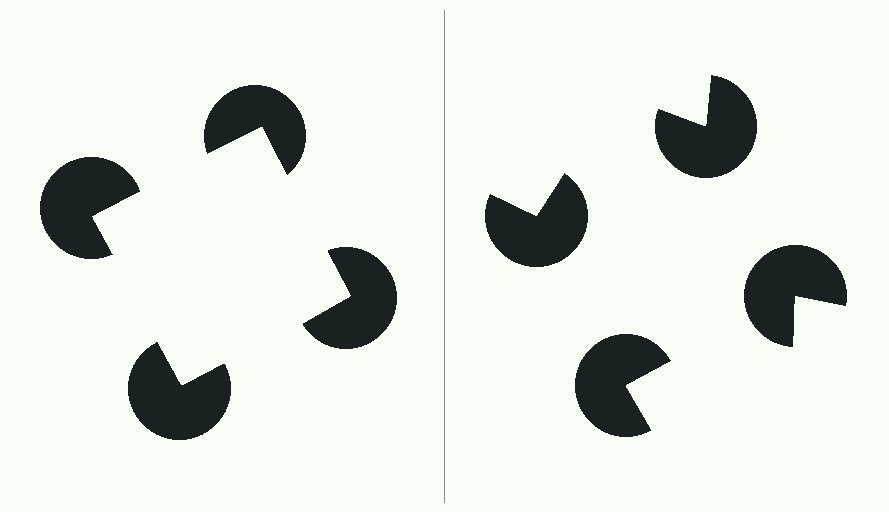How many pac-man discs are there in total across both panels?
8 — 4 on each side.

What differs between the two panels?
The pac-man discs are positioned identically on both sides; only the wedge orientations differ. On the left they align to a square; on the right they are misaligned.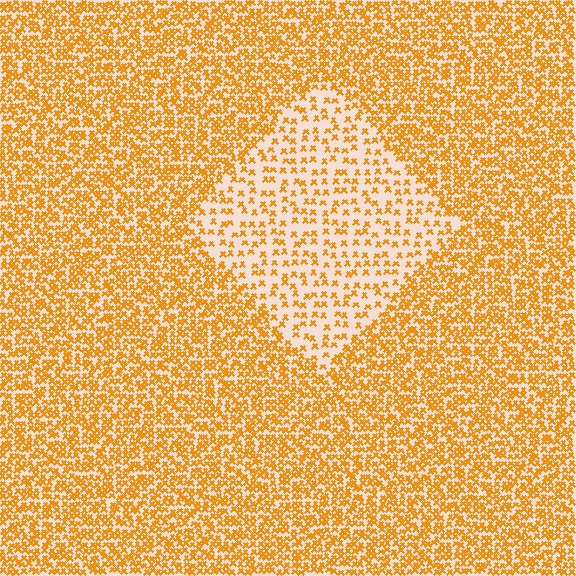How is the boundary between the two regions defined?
The boundary is defined by a change in element density (approximately 2.3x ratio). All elements are the same color, size, and shape.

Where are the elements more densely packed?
The elements are more densely packed outside the diamond boundary.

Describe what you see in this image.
The image contains small orange elements arranged at two different densities. A diamond-shaped region is visible where the elements are less densely packed than the surrounding area.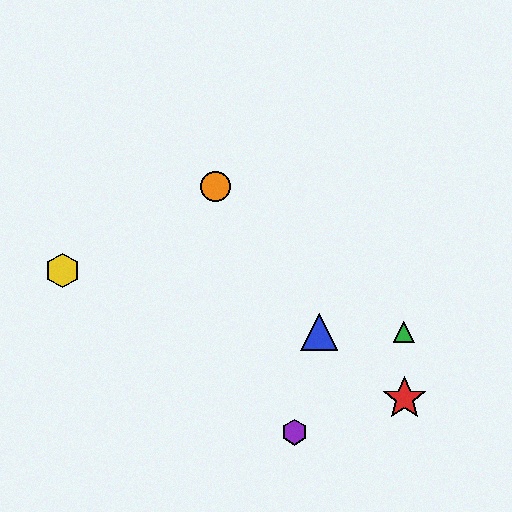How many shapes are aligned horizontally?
2 shapes (the blue triangle, the green triangle) are aligned horizontally.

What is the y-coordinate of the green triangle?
The green triangle is at y≈332.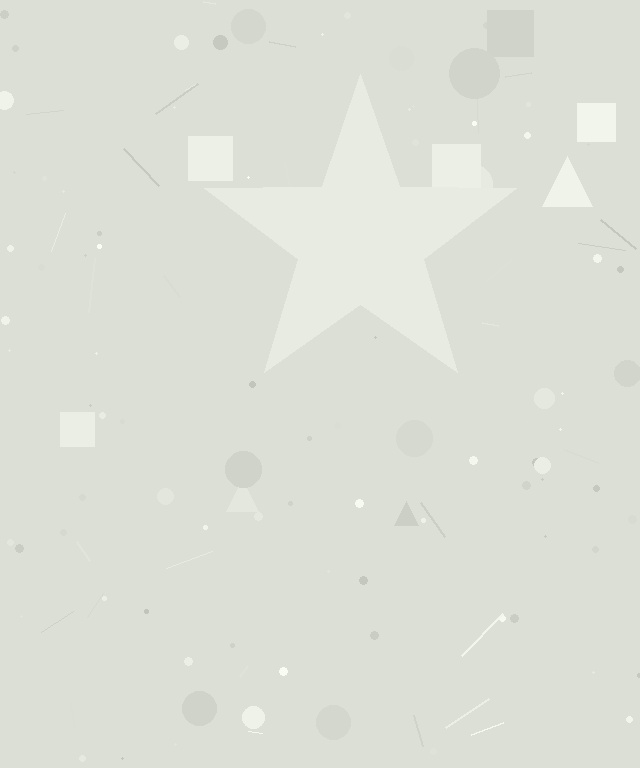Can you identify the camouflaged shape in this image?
The camouflaged shape is a star.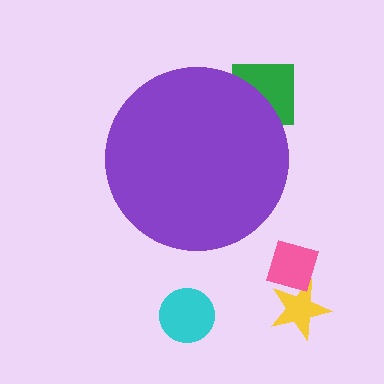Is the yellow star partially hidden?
No, the yellow star is fully visible.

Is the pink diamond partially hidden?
No, the pink diamond is fully visible.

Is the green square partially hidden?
Yes, the green square is partially hidden behind the purple circle.